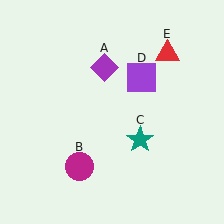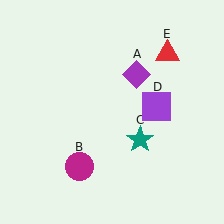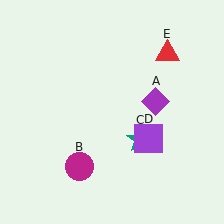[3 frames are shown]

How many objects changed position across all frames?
2 objects changed position: purple diamond (object A), purple square (object D).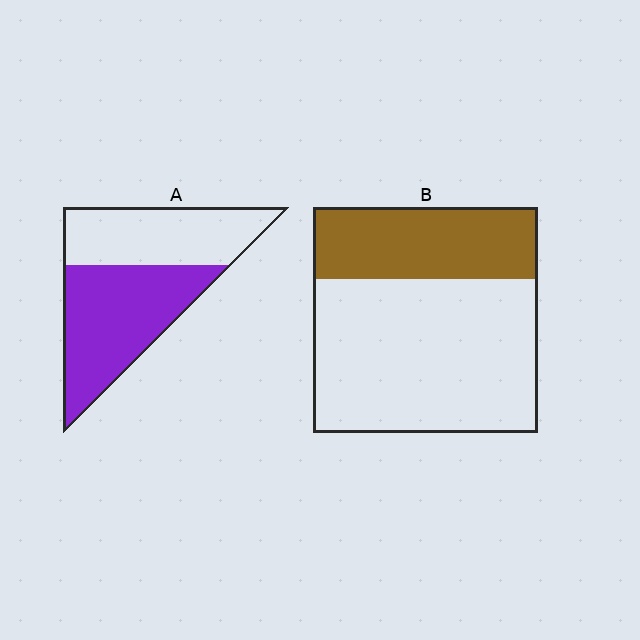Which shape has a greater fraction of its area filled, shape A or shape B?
Shape A.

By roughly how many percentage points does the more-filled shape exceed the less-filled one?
By roughly 25 percentage points (A over B).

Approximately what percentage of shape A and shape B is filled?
A is approximately 55% and B is approximately 30%.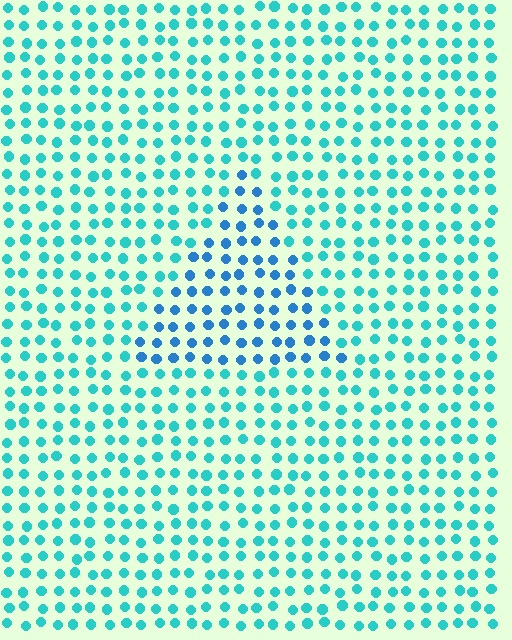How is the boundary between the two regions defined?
The boundary is defined purely by a slight shift in hue (about 31 degrees). Spacing, size, and orientation are identical on both sides.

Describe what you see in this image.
The image is filled with small cyan elements in a uniform arrangement. A triangle-shaped region is visible where the elements are tinted to a slightly different hue, forming a subtle color boundary.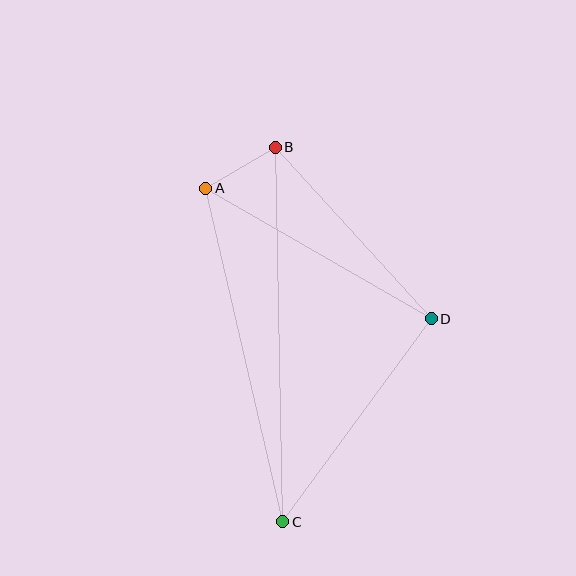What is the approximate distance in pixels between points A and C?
The distance between A and C is approximately 342 pixels.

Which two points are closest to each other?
Points A and B are closest to each other.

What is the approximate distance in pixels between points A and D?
The distance between A and D is approximately 261 pixels.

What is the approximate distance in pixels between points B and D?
The distance between B and D is approximately 232 pixels.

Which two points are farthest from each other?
Points B and C are farthest from each other.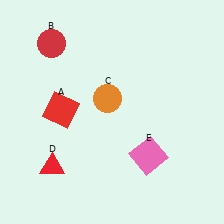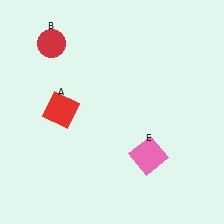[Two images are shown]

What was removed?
The red triangle (D), the orange circle (C) were removed in Image 2.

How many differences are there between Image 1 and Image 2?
There are 2 differences between the two images.